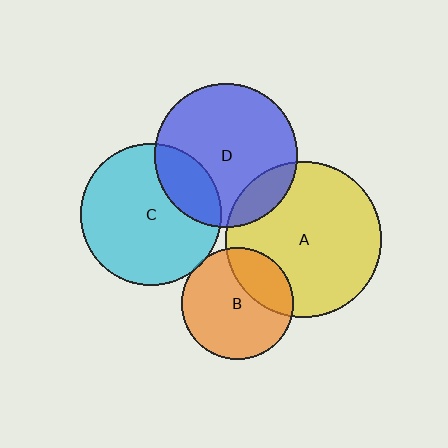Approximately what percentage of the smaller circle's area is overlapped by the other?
Approximately 20%.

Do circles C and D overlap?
Yes.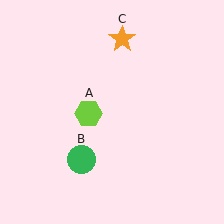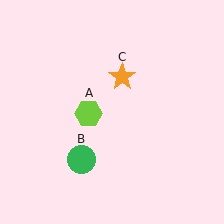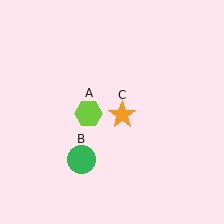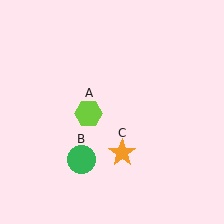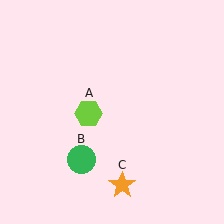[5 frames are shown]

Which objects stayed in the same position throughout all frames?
Lime hexagon (object A) and green circle (object B) remained stationary.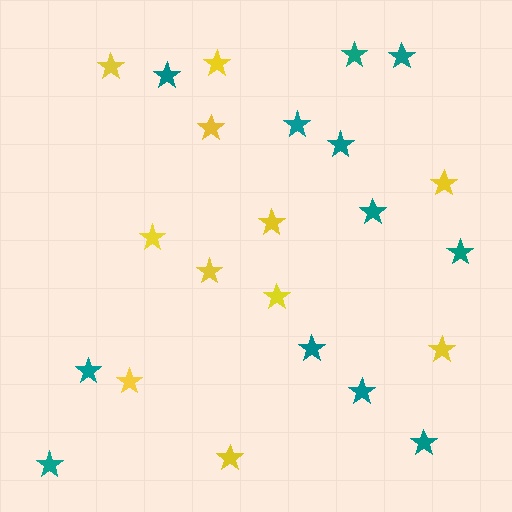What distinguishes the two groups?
There are 2 groups: one group of yellow stars (11) and one group of teal stars (12).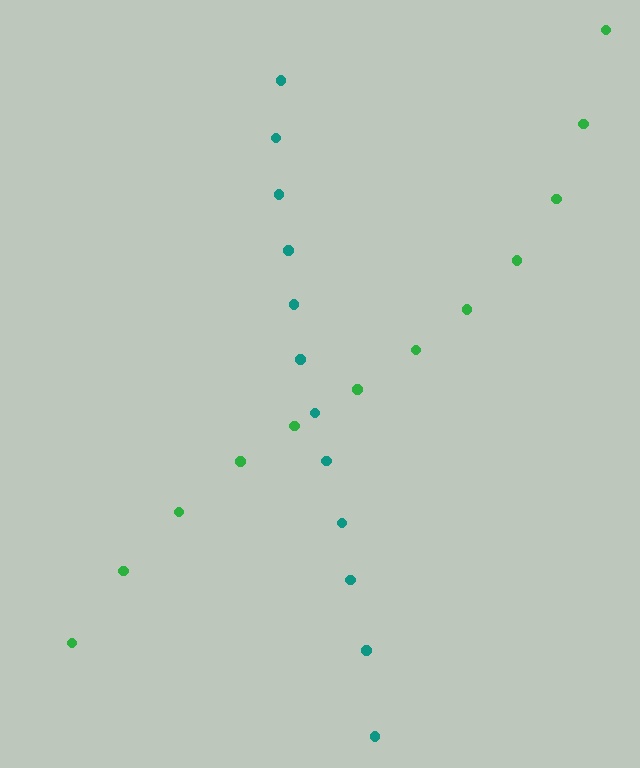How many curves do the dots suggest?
There are 2 distinct paths.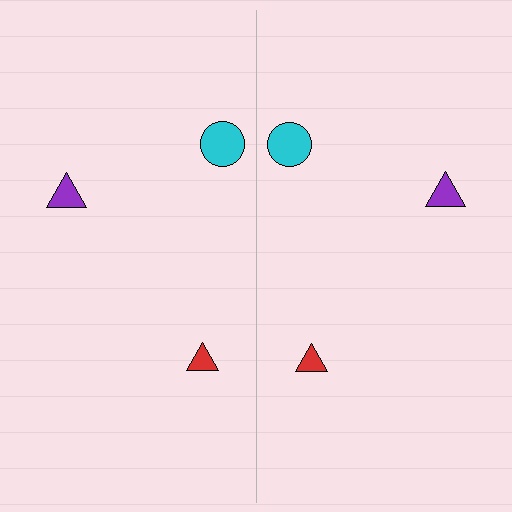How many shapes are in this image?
There are 6 shapes in this image.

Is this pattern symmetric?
Yes, this pattern has bilateral (reflection) symmetry.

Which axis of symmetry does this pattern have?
The pattern has a vertical axis of symmetry running through the center of the image.